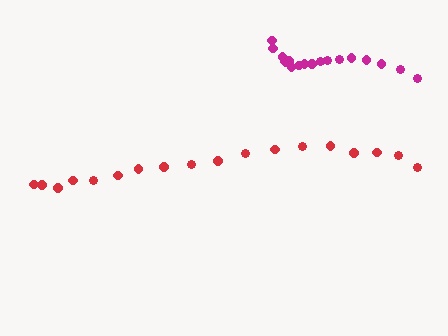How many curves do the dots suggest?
There are 2 distinct paths.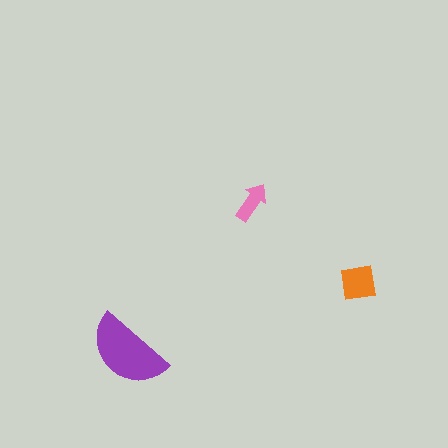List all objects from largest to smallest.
The purple semicircle, the orange square, the pink arrow.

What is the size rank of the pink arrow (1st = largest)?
3rd.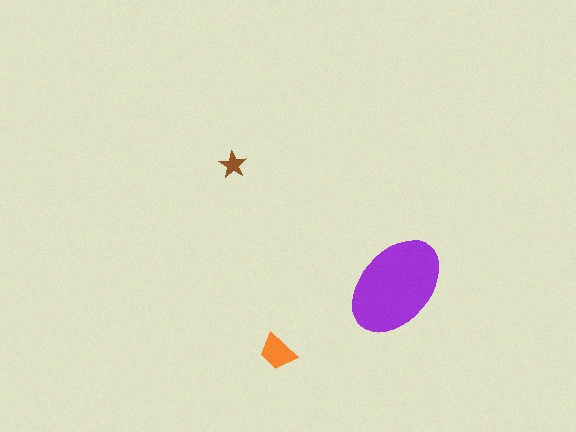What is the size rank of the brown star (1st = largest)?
3rd.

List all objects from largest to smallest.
The purple ellipse, the orange trapezoid, the brown star.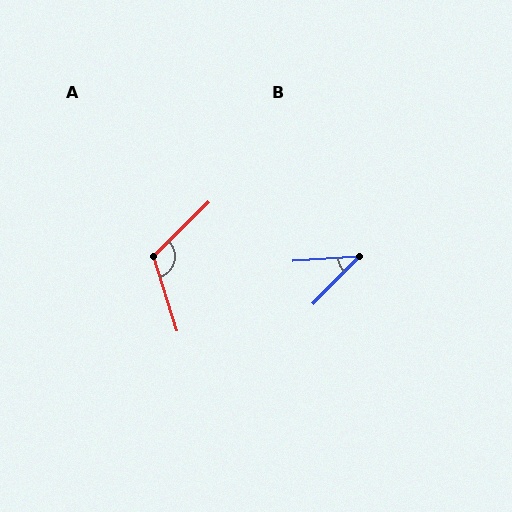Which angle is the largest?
A, at approximately 117 degrees.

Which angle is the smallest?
B, at approximately 42 degrees.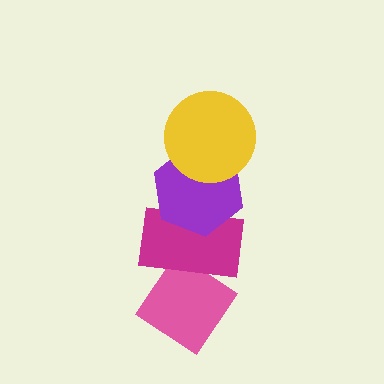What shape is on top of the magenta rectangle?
The purple hexagon is on top of the magenta rectangle.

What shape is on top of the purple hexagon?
The yellow circle is on top of the purple hexagon.